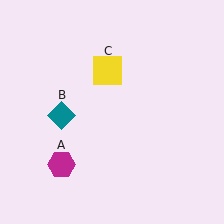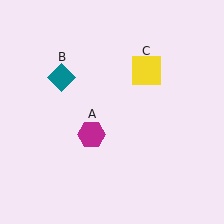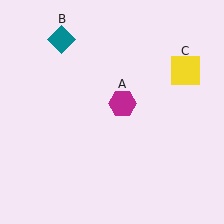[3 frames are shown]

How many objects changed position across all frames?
3 objects changed position: magenta hexagon (object A), teal diamond (object B), yellow square (object C).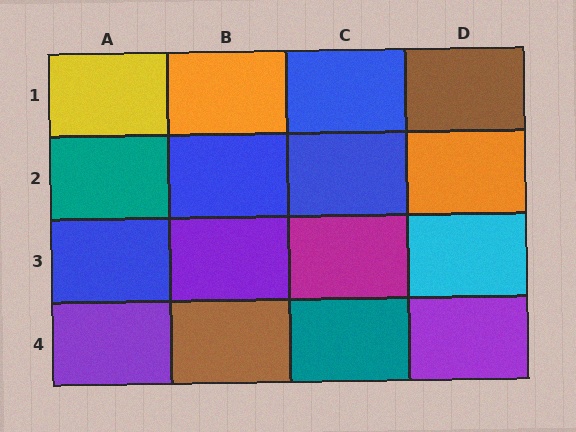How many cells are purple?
3 cells are purple.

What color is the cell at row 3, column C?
Magenta.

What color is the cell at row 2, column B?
Blue.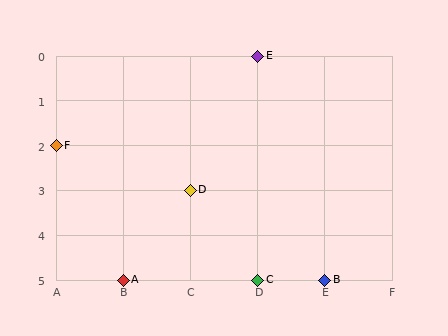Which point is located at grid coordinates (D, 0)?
Point E is at (D, 0).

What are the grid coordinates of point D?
Point D is at grid coordinates (C, 3).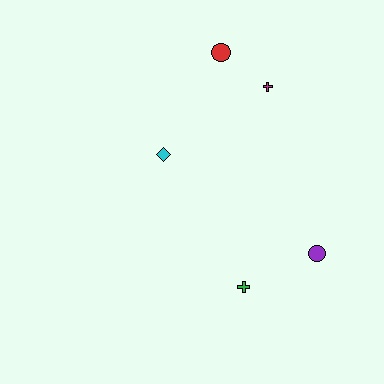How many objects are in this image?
There are 5 objects.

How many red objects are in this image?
There is 1 red object.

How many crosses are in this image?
There are 2 crosses.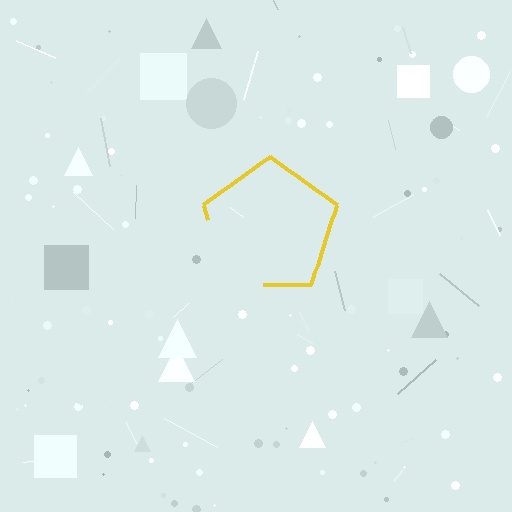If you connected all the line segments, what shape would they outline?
They would outline a pentagon.